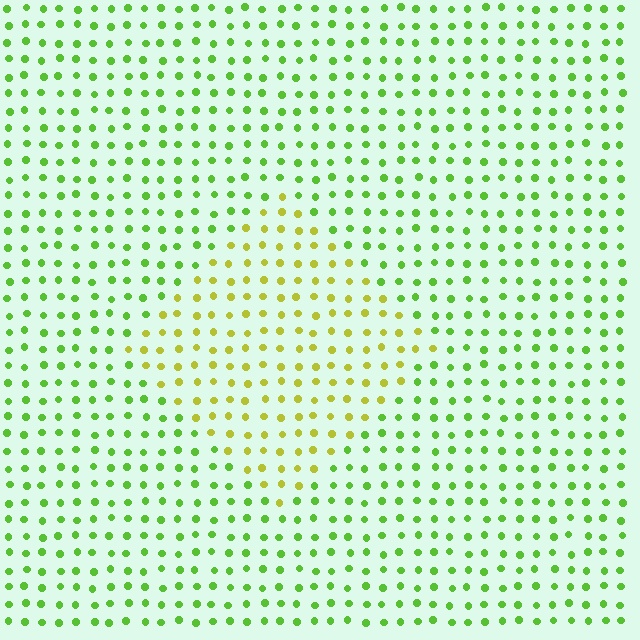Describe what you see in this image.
The image is filled with small lime elements in a uniform arrangement. A diamond-shaped region is visible where the elements are tinted to a slightly different hue, forming a subtle color boundary.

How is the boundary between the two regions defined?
The boundary is defined purely by a slight shift in hue (about 39 degrees). Spacing, size, and orientation are identical on both sides.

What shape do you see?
I see a diamond.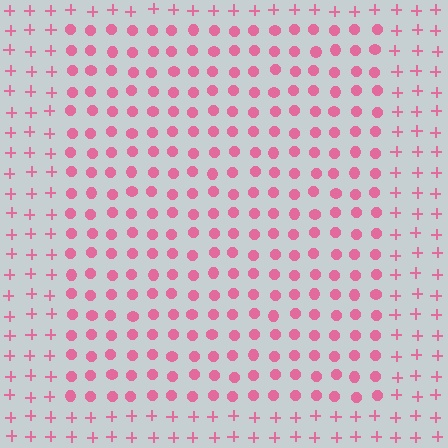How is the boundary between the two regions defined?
The boundary is defined by a change in element shape: circles inside vs. plus signs outside. All elements share the same color and spacing.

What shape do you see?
I see a rectangle.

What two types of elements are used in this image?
The image uses circles inside the rectangle region and plus signs outside it.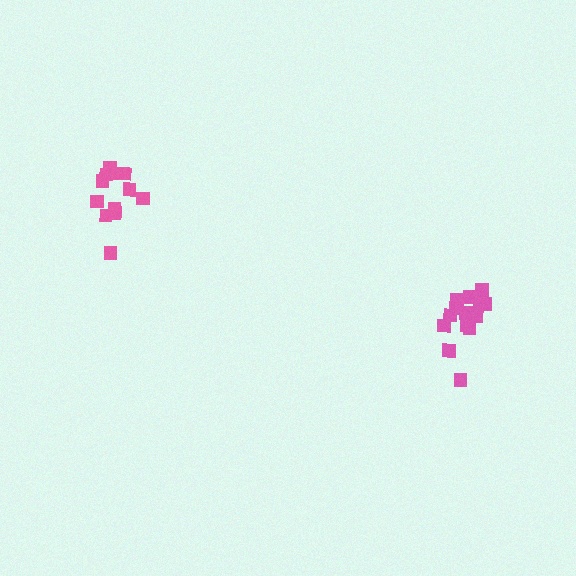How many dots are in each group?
Group 1: 12 dots, Group 2: 15 dots (27 total).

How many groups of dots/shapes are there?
There are 2 groups.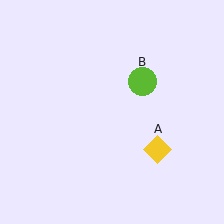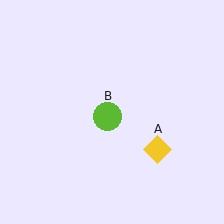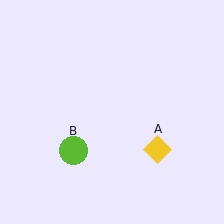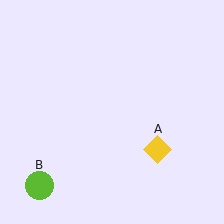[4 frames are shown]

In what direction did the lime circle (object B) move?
The lime circle (object B) moved down and to the left.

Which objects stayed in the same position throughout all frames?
Yellow diamond (object A) remained stationary.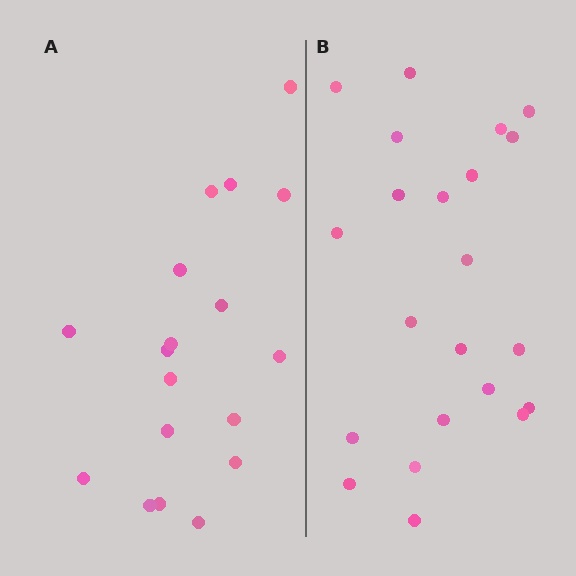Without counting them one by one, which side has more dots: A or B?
Region B (the right region) has more dots.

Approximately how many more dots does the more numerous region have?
Region B has about 4 more dots than region A.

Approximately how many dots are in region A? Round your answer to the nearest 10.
About 20 dots. (The exact count is 18, which rounds to 20.)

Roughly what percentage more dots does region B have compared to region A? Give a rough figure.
About 20% more.